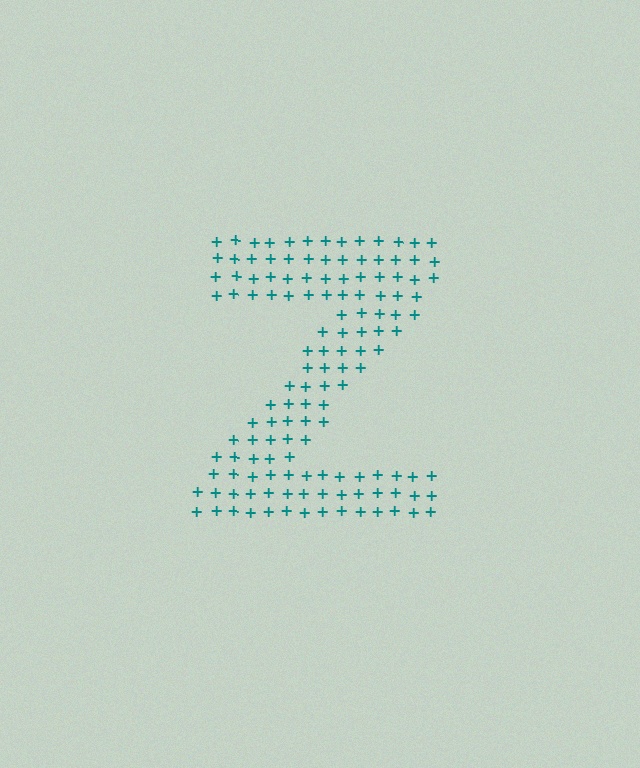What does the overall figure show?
The overall figure shows the letter Z.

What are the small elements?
The small elements are plus signs.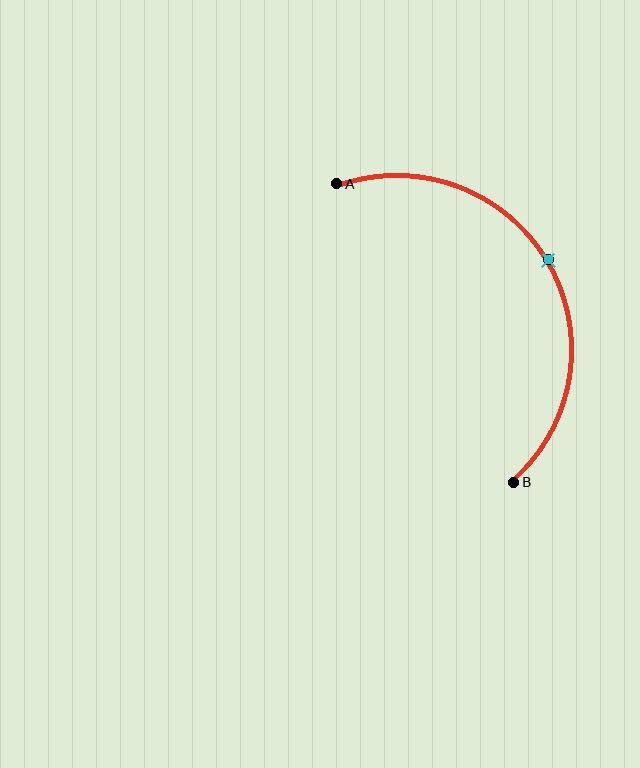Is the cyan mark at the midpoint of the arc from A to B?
Yes. The cyan mark lies on the arc at equal arc-length from both A and B — it is the arc midpoint.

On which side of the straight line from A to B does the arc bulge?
The arc bulges to the right of the straight line connecting A and B.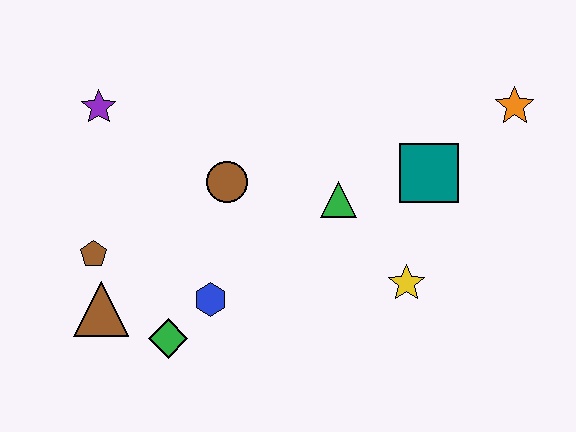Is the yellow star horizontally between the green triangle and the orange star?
Yes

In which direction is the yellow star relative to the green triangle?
The yellow star is below the green triangle.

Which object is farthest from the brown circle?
The orange star is farthest from the brown circle.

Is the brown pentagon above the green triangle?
No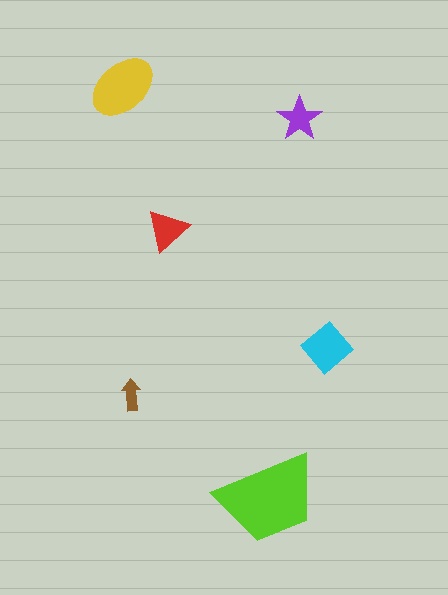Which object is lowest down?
The lime trapezoid is bottommost.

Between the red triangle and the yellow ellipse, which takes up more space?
The yellow ellipse.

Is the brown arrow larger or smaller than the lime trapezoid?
Smaller.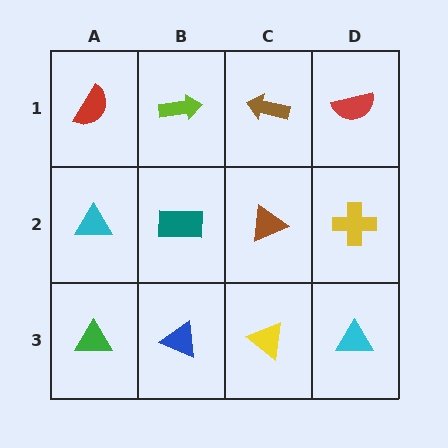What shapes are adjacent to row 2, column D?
A red semicircle (row 1, column D), a cyan triangle (row 3, column D), a brown triangle (row 2, column C).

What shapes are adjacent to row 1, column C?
A brown triangle (row 2, column C), a lime arrow (row 1, column B), a red semicircle (row 1, column D).